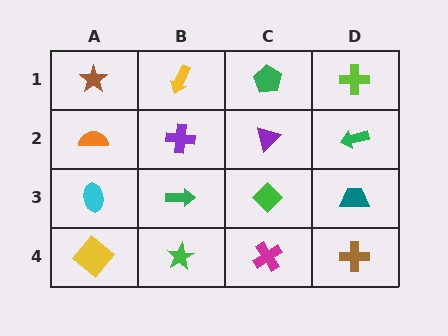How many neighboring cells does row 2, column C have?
4.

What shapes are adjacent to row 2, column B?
A yellow arrow (row 1, column B), a green arrow (row 3, column B), an orange semicircle (row 2, column A), a purple triangle (row 2, column C).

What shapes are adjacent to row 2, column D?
A lime cross (row 1, column D), a teal trapezoid (row 3, column D), a purple triangle (row 2, column C).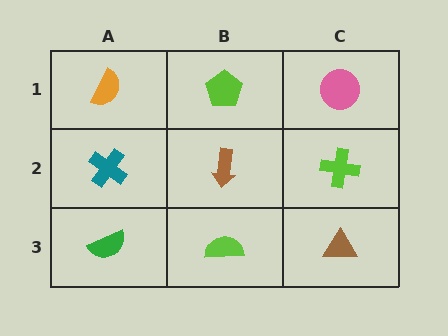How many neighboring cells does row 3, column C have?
2.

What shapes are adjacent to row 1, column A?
A teal cross (row 2, column A), a lime pentagon (row 1, column B).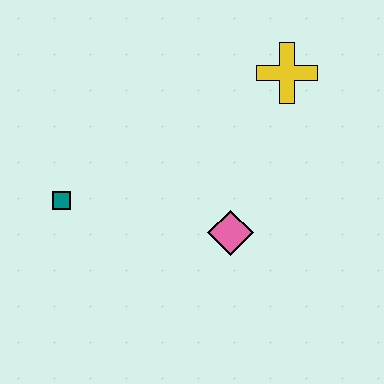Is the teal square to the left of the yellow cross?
Yes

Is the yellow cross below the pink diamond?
No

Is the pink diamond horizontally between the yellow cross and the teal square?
Yes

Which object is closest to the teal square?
The pink diamond is closest to the teal square.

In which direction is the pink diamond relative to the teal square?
The pink diamond is to the right of the teal square.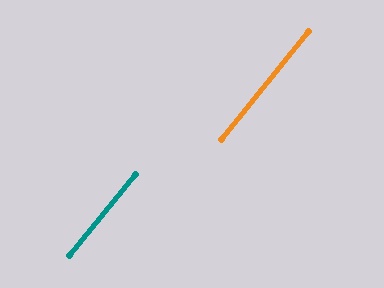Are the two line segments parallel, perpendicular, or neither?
Parallel — their directions differ by only 0.3°.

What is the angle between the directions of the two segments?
Approximately 0 degrees.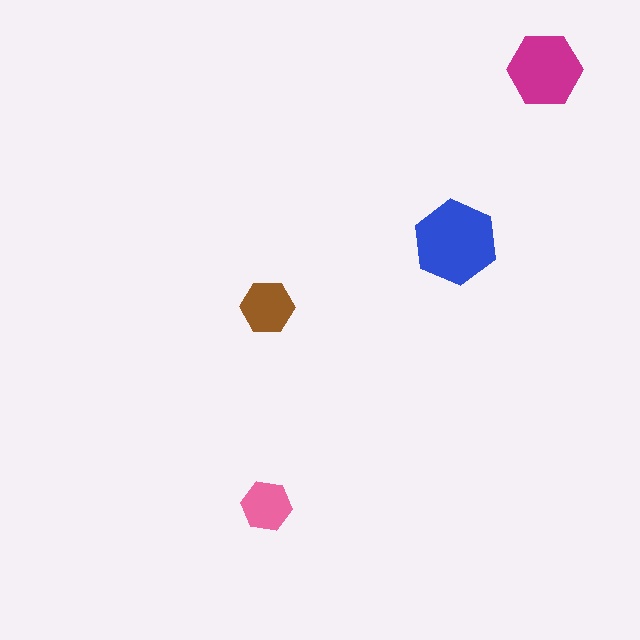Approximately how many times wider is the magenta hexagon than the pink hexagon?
About 1.5 times wider.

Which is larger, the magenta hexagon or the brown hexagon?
The magenta one.